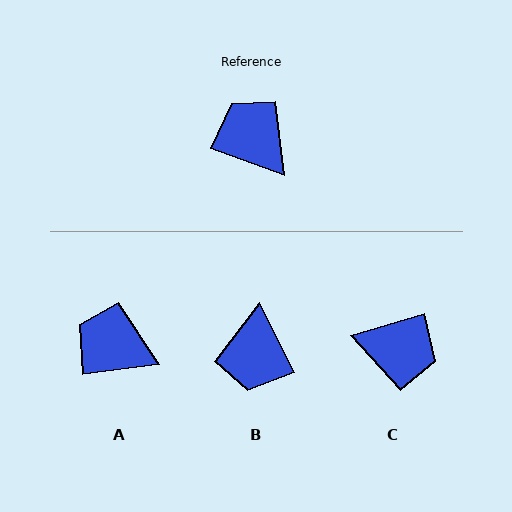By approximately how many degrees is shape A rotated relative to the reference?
Approximately 27 degrees counter-clockwise.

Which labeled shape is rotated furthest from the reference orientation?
C, about 144 degrees away.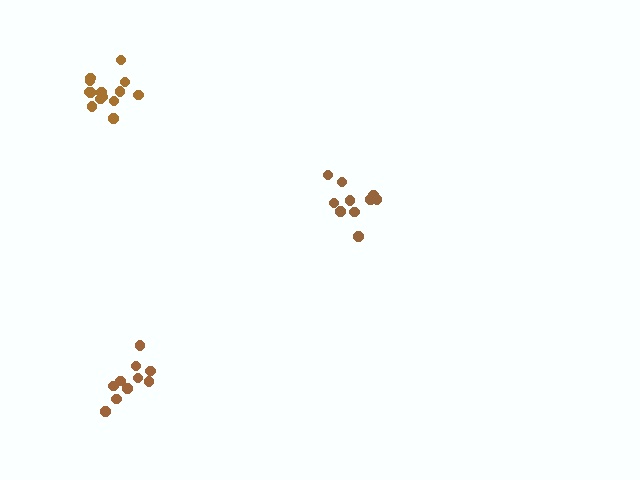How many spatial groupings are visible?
There are 3 spatial groupings.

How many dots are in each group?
Group 1: 10 dots, Group 2: 11 dots, Group 3: 14 dots (35 total).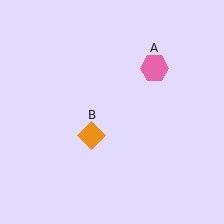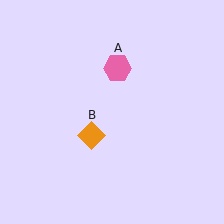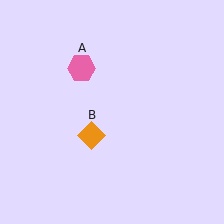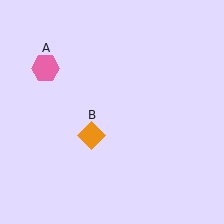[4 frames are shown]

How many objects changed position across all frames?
1 object changed position: pink hexagon (object A).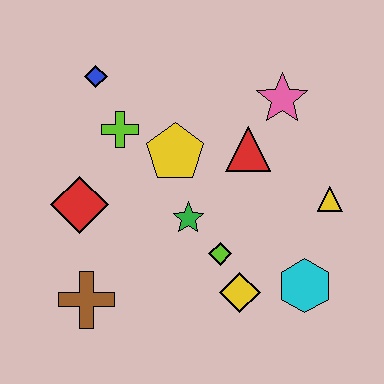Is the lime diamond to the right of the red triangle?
No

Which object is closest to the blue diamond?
The lime cross is closest to the blue diamond.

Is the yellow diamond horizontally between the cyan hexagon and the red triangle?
No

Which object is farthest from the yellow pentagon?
The cyan hexagon is farthest from the yellow pentagon.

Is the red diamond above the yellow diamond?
Yes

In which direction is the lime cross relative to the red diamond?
The lime cross is above the red diamond.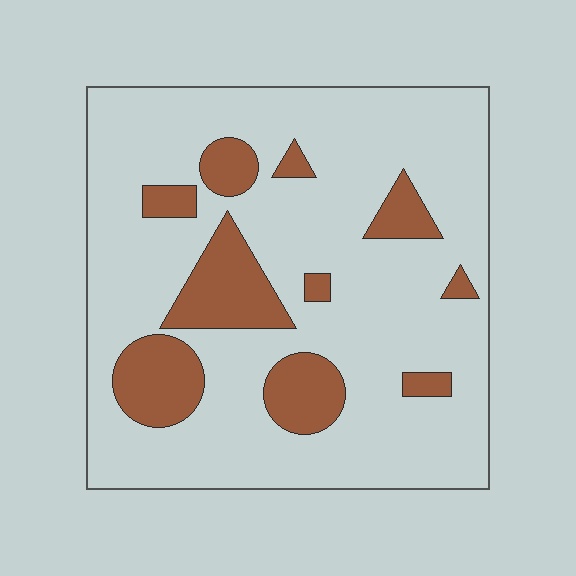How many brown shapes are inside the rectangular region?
10.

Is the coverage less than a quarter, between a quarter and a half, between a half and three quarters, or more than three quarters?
Less than a quarter.